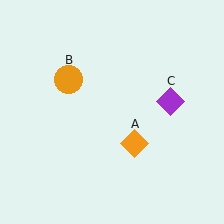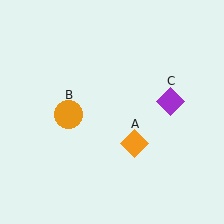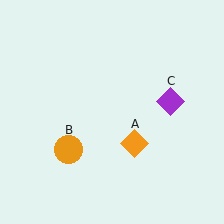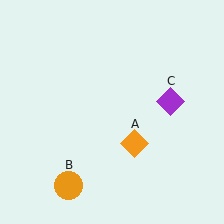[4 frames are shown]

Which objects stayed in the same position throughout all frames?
Orange diamond (object A) and purple diamond (object C) remained stationary.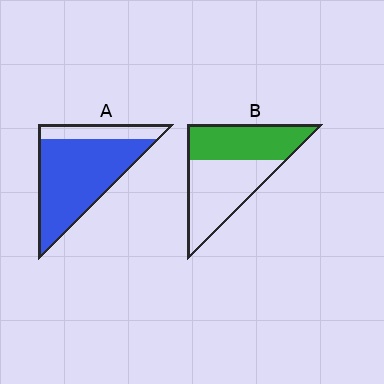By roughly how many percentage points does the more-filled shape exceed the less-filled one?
By roughly 35 percentage points (A over B).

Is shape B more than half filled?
No.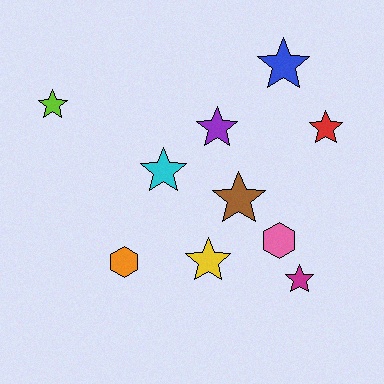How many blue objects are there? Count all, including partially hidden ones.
There is 1 blue object.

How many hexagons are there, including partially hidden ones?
There are 2 hexagons.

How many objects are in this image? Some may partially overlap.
There are 10 objects.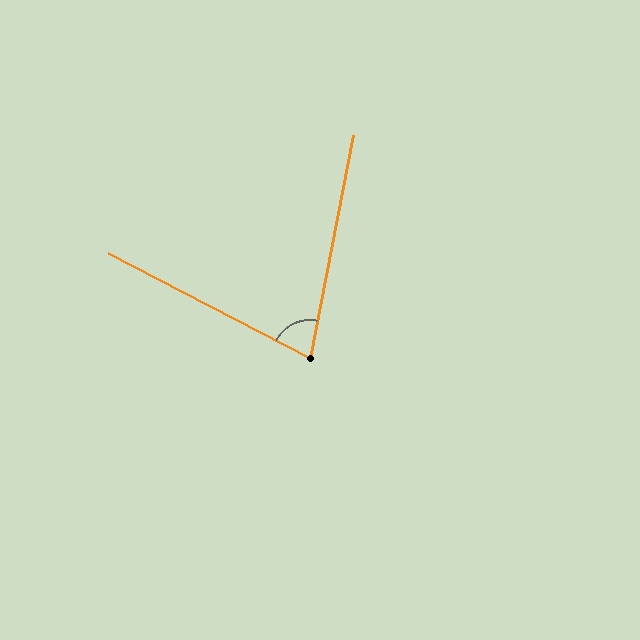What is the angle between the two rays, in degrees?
Approximately 74 degrees.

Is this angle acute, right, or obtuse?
It is acute.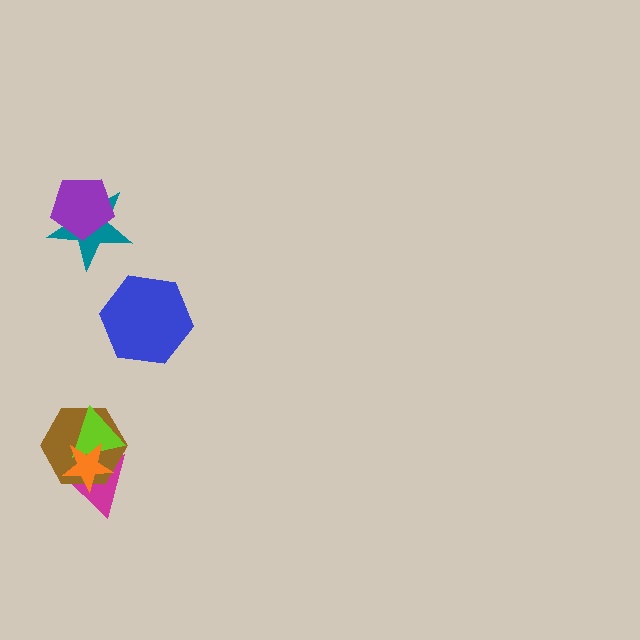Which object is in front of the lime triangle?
The orange star is in front of the lime triangle.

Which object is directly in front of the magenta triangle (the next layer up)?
The brown hexagon is directly in front of the magenta triangle.